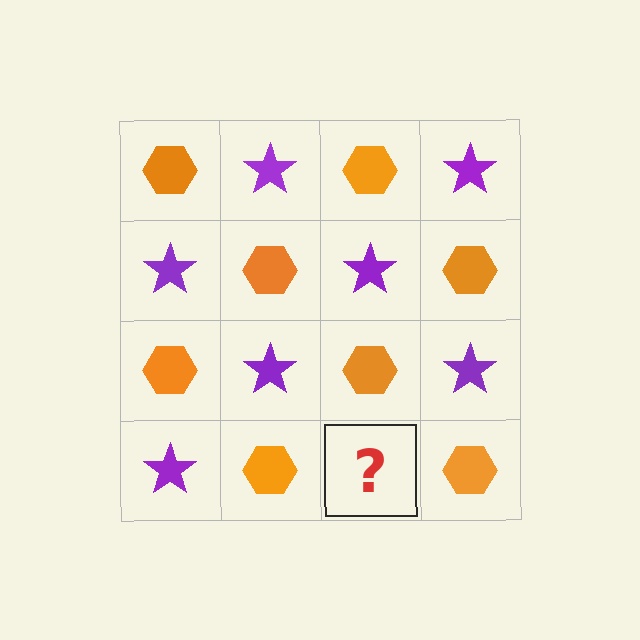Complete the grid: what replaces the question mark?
The question mark should be replaced with a purple star.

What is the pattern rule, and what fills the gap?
The rule is that it alternates orange hexagon and purple star in a checkerboard pattern. The gap should be filled with a purple star.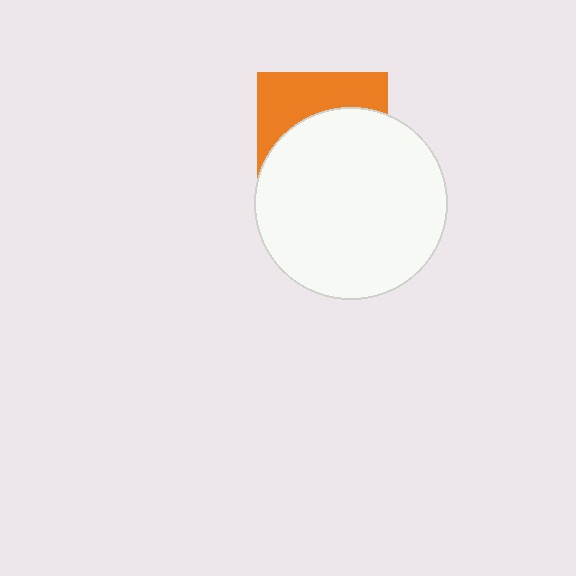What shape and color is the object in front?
The object in front is a white circle.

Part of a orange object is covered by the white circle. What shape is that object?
It is a square.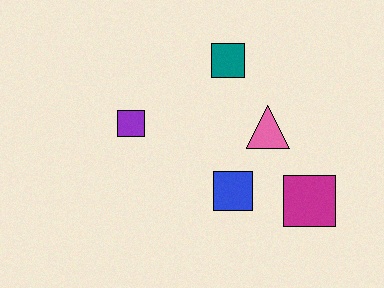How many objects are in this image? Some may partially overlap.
There are 5 objects.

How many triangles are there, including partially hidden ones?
There is 1 triangle.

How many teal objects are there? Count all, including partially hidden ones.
There is 1 teal object.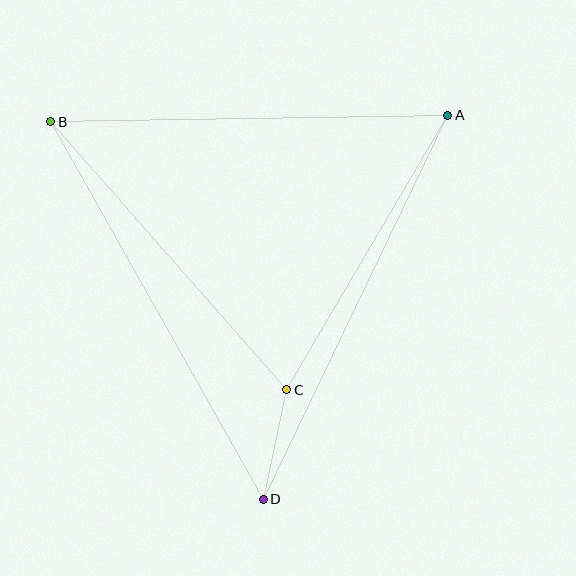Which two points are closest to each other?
Points C and D are closest to each other.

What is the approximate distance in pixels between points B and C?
The distance between B and C is approximately 357 pixels.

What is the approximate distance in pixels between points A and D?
The distance between A and D is approximately 426 pixels.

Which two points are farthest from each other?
Points B and D are farthest from each other.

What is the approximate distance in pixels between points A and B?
The distance between A and B is approximately 397 pixels.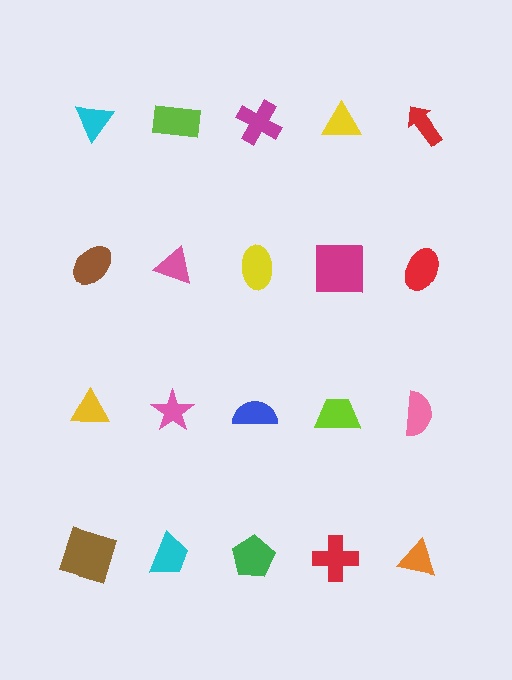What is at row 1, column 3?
A magenta cross.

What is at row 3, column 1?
A yellow triangle.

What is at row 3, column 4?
A lime trapezoid.